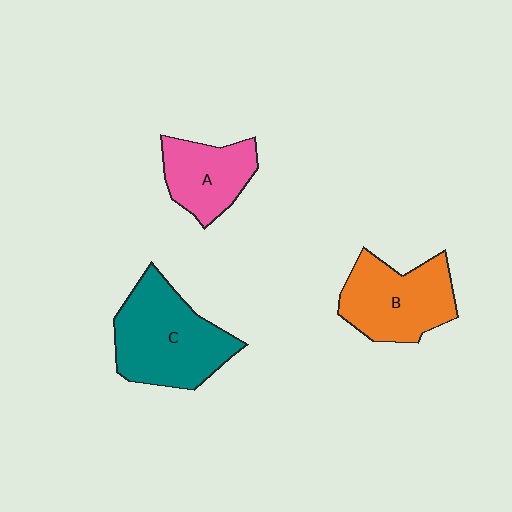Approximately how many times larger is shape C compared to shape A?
Approximately 1.6 times.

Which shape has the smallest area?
Shape A (pink).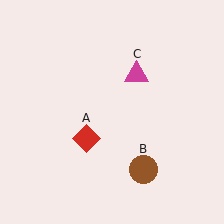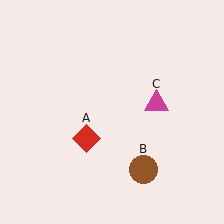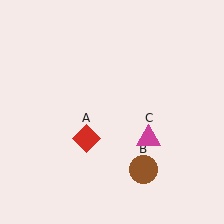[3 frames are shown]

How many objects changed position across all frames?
1 object changed position: magenta triangle (object C).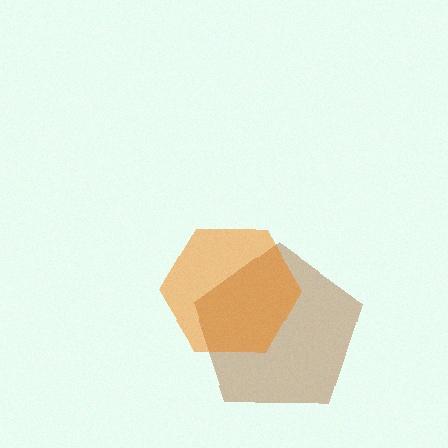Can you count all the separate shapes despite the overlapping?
Yes, there are 2 separate shapes.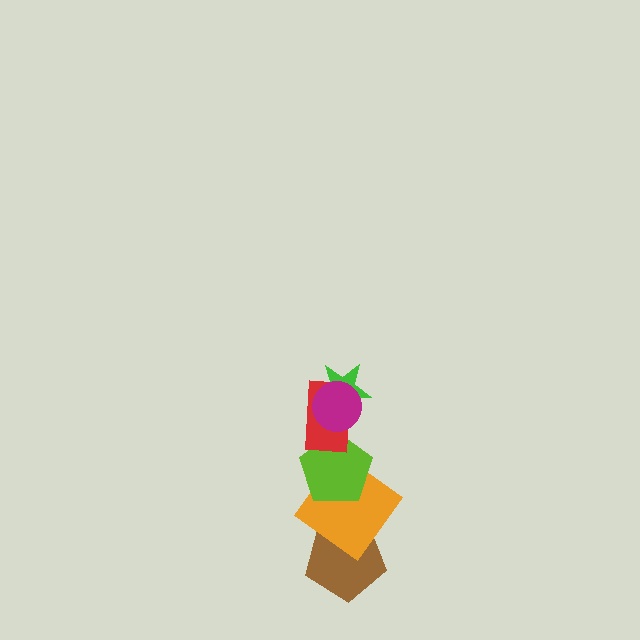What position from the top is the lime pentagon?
The lime pentagon is 4th from the top.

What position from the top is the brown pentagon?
The brown pentagon is 6th from the top.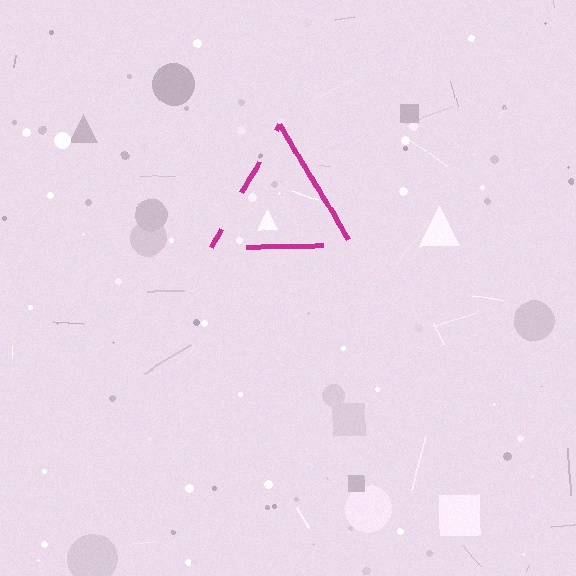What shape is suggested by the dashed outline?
The dashed outline suggests a triangle.